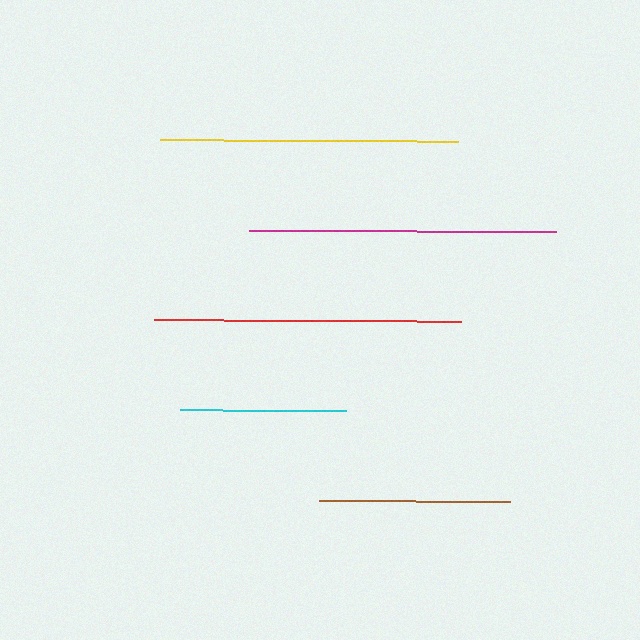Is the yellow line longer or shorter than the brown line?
The yellow line is longer than the brown line.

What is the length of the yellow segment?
The yellow segment is approximately 299 pixels long.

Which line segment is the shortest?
The cyan line is the shortest at approximately 166 pixels.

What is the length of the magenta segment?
The magenta segment is approximately 307 pixels long.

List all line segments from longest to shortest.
From longest to shortest: red, magenta, yellow, brown, cyan.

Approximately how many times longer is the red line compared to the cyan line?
The red line is approximately 1.8 times the length of the cyan line.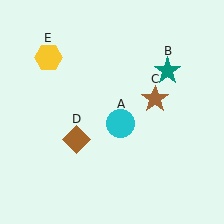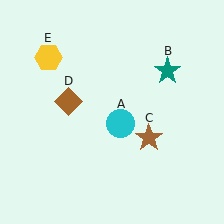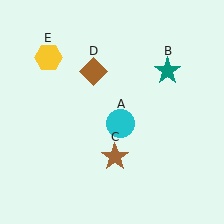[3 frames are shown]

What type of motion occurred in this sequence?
The brown star (object C), brown diamond (object D) rotated clockwise around the center of the scene.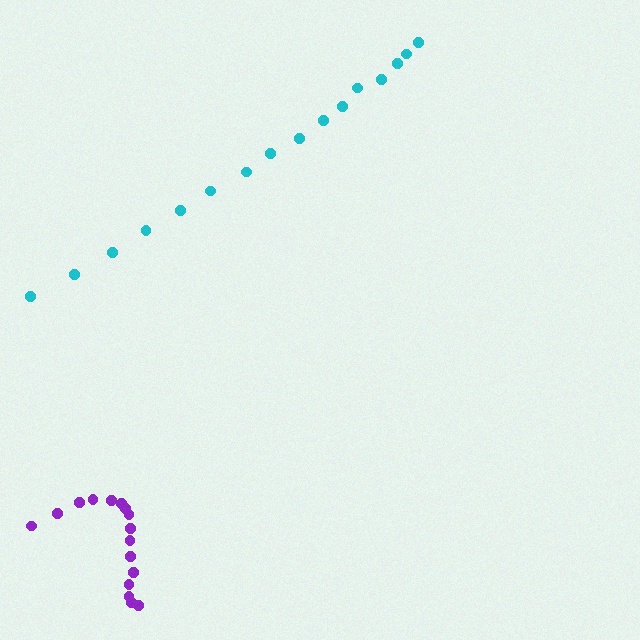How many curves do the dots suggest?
There are 2 distinct paths.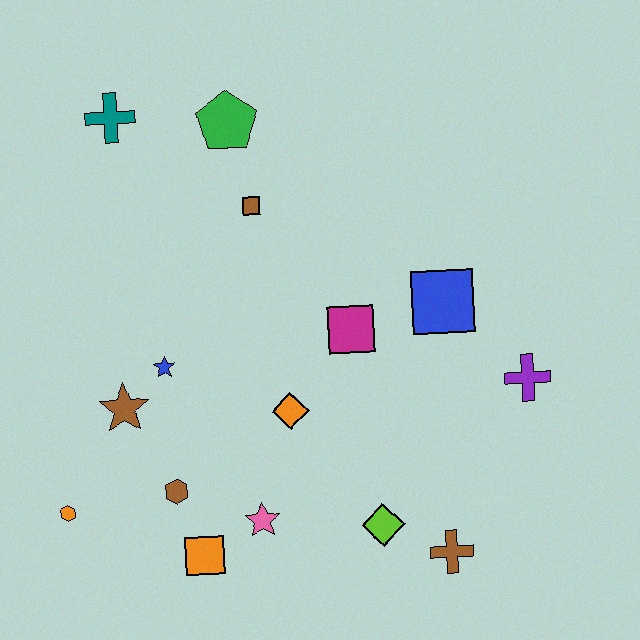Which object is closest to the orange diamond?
The magenta square is closest to the orange diamond.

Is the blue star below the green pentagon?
Yes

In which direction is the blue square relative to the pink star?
The blue square is above the pink star.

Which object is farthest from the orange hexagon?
The purple cross is farthest from the orange hexagon.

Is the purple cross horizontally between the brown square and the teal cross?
No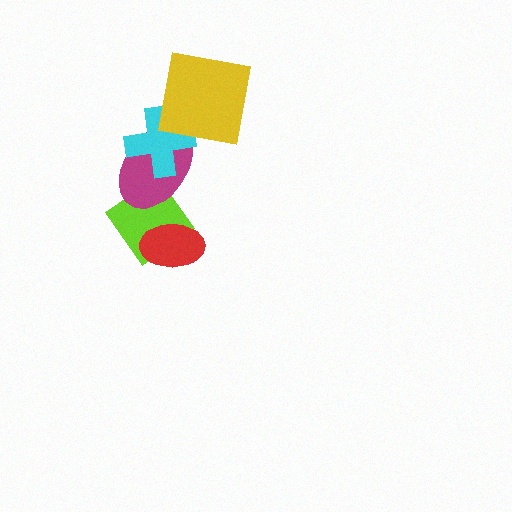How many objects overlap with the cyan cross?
2 objects overlap with the cyan cross.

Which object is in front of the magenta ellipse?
The cyan cross is in front of the magenta ellipse.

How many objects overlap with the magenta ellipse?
2 objects overlap with the magenta ellipse.